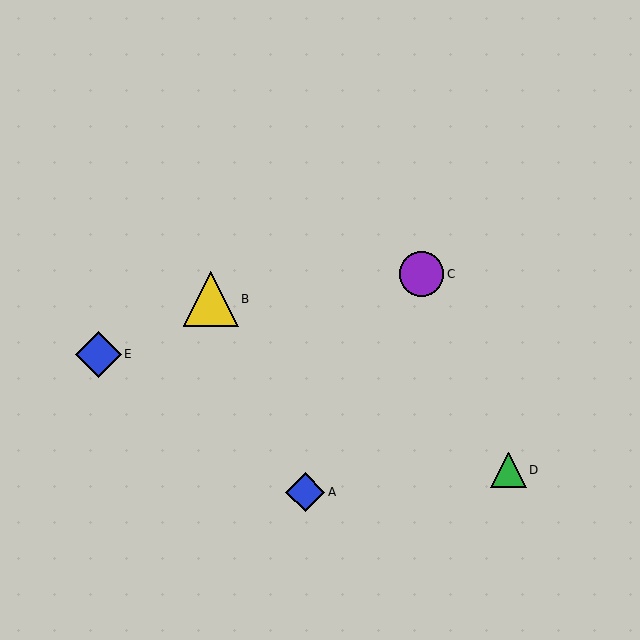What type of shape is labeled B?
Shape B is a yellow triangle.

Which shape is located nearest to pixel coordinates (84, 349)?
The blue diamond (labeled E) at (98, 354) is nearest to that location.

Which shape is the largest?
The yellow triangle (labeled B) is the largest.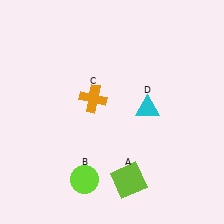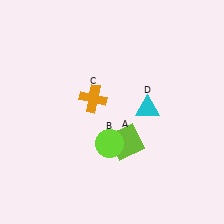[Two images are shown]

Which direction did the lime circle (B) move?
The lime circle (B) moved up.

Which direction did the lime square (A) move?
The lime square (A) moved up.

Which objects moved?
The objects that moved are: the lime square (A), the lime circle (B).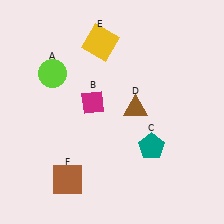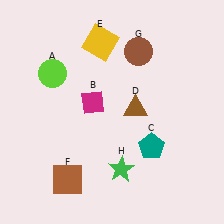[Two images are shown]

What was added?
A brown circle (G), a green star (H) were added in Image 2.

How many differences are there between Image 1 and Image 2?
There are 2 differences between the two images.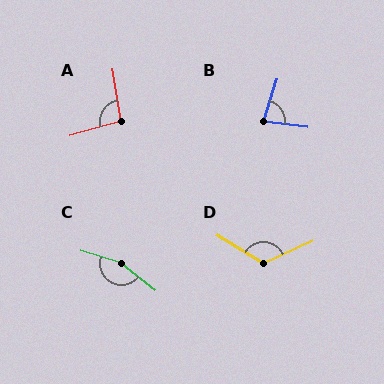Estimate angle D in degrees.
Approximately 123 degrees.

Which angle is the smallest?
B, at approximately 79 degrees.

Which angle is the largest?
C, at approximately 159 degrees.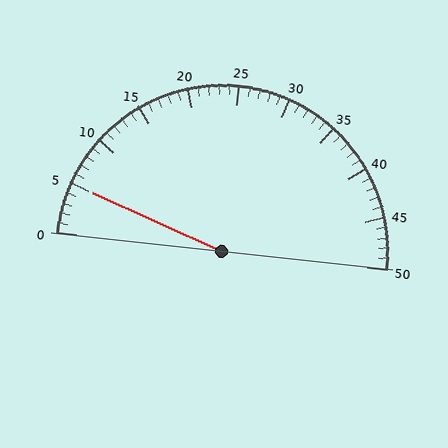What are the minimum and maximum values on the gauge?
The gauge ranges from 0 to 50.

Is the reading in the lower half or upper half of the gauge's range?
The reading is in the lower half of the range (0 to 50).